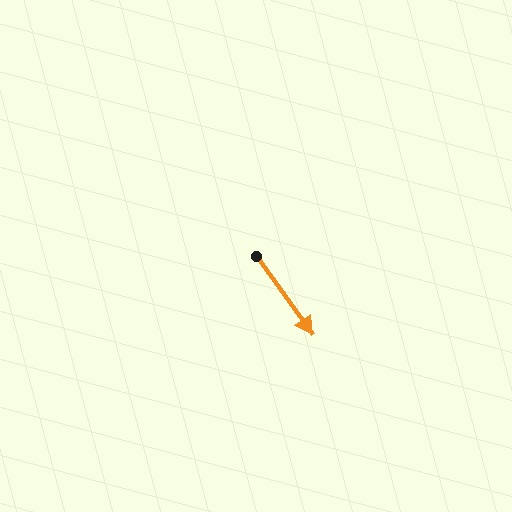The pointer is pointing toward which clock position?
Roughly 5 o'clock.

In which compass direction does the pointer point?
Southeast.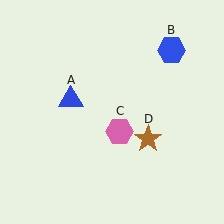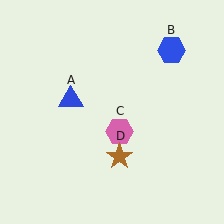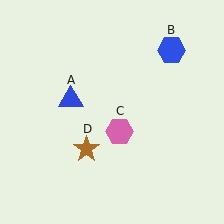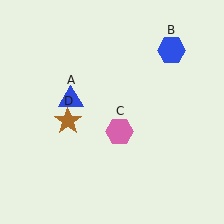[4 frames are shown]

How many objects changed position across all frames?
1 object changed position: brown star (object D).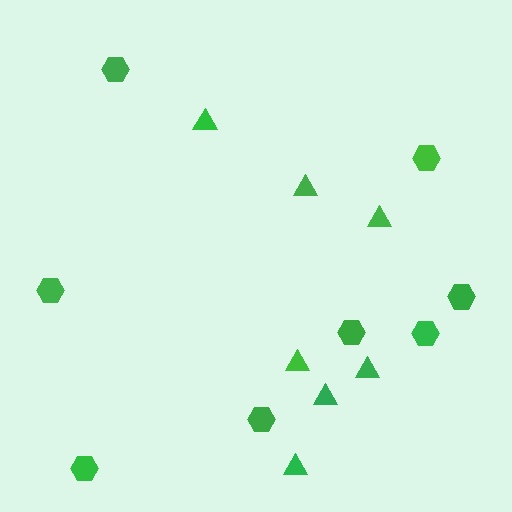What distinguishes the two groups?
There are 2 groups: one group of triangles (7) and one group of hexagons (8).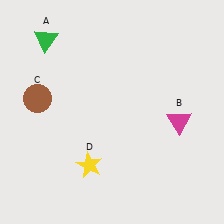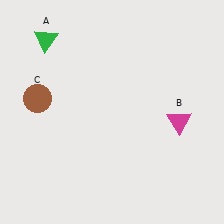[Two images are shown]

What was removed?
The yellow star (D) was removed in Image 2.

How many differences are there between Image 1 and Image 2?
There is 1 difference between the two images.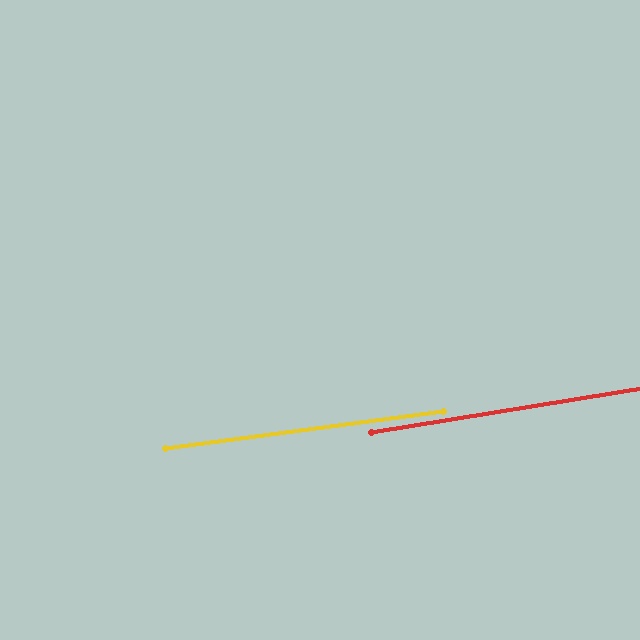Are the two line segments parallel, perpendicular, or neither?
Parallel — their directions differ by only 1.5°.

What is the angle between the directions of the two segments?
Approximately 1 degree.